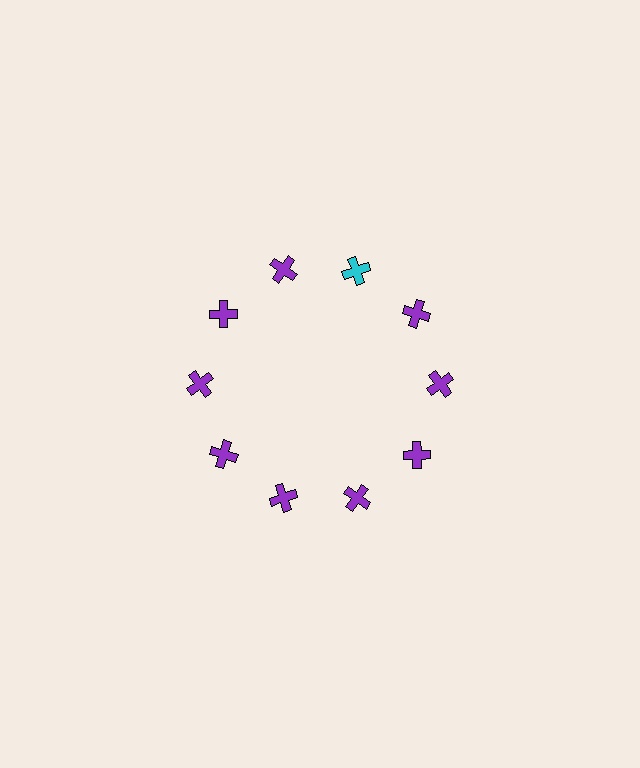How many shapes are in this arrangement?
There are 10 shapes arranged in a ring pattern.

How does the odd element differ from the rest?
It has a different color: cyan instead of purple.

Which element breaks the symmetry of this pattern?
The cyan cross at roughly the 1 o'clock position breaks the symmetry. All other shapes are purple crosses.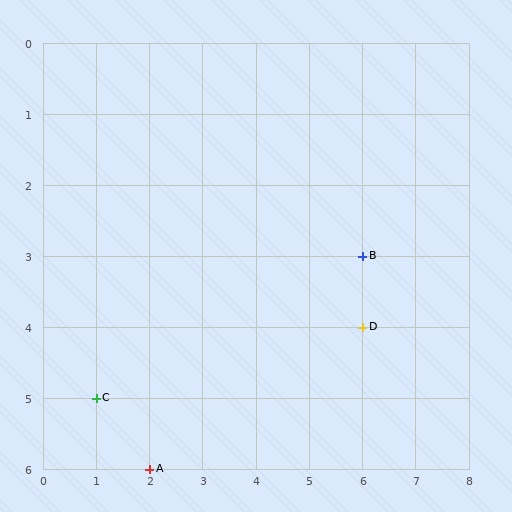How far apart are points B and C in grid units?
Points B and C are 5 columns and 2 rows apart (about 5.4 grid units diagonally).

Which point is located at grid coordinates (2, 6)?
Point A is at (2, 6).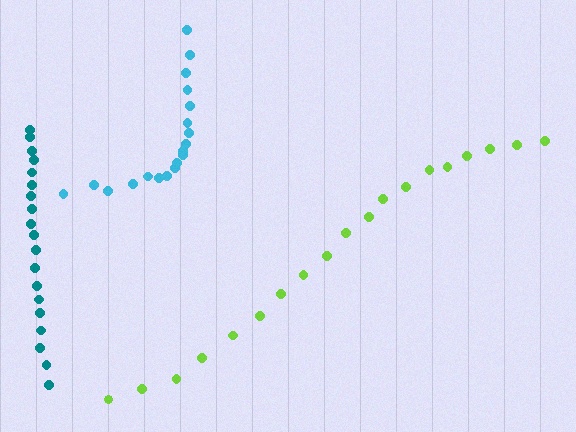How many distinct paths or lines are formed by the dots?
There are 3 distinct paths.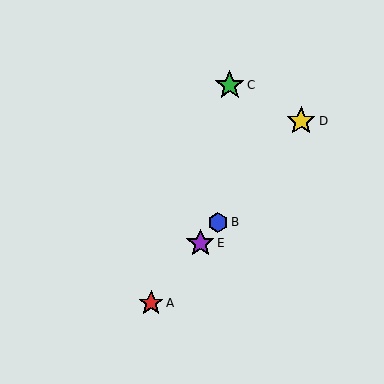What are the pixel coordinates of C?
Object C is at (230, 85).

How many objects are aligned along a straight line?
4 objects (A, B, D, E) are aligned along a straight line.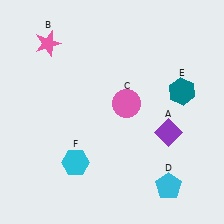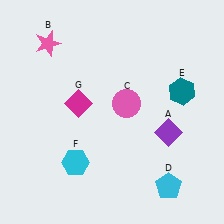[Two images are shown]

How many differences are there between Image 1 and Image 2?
There is 1 difference between the two images.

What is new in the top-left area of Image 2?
A magenta diamond (G) was added in the top-left area of Image 2.